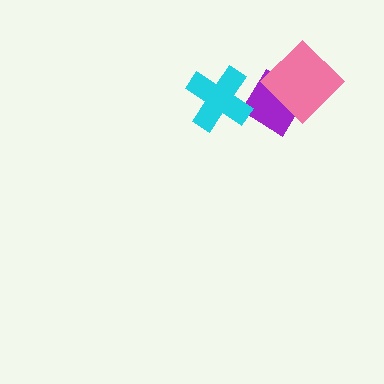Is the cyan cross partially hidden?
No, no other shape covers it.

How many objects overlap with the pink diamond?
1 object overlaps with the pink diamond.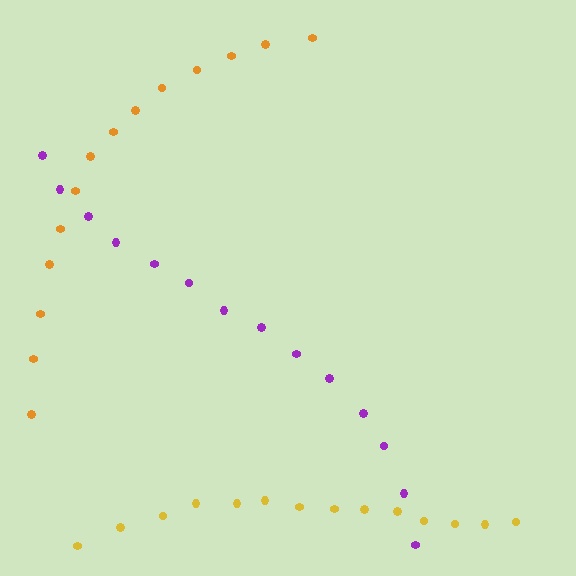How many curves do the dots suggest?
There are 3 distinct paths.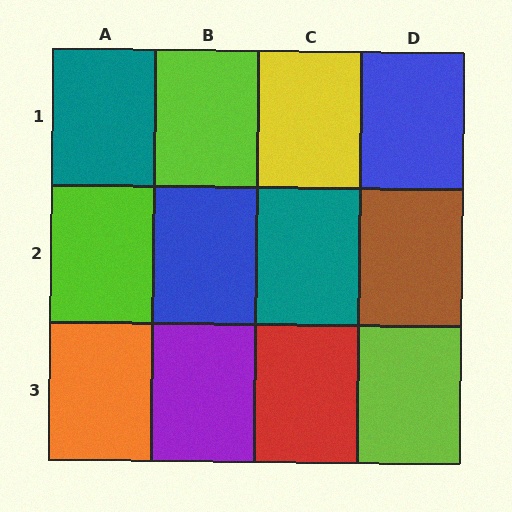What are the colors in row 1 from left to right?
Teal, lime, yellow, blue.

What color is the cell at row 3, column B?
Purple.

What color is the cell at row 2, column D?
Brown.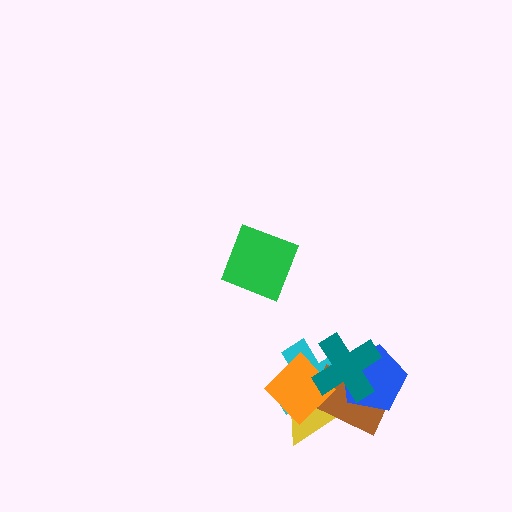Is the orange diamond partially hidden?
Yes, it is partially covered by another shape.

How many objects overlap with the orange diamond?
4 objects overlap with the orange diamond.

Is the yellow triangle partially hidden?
Yes, it is partially covered by another shape.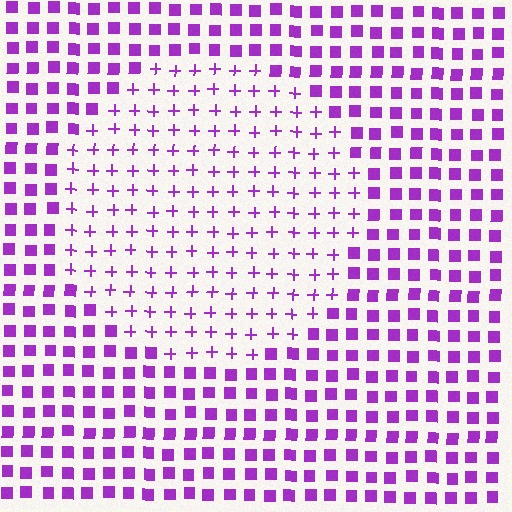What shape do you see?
I see a circle.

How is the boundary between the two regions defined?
The boundary is defined by a change in element shape: plus signs inside vs. squares outside. All elements share the same color and spacing.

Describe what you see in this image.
The image is filled with small purple elements arranged in a uniform grid. A circle-shaped region contains plus signs, while the surrounding area contains squares. The boundary is defined purely by the change in element shape.